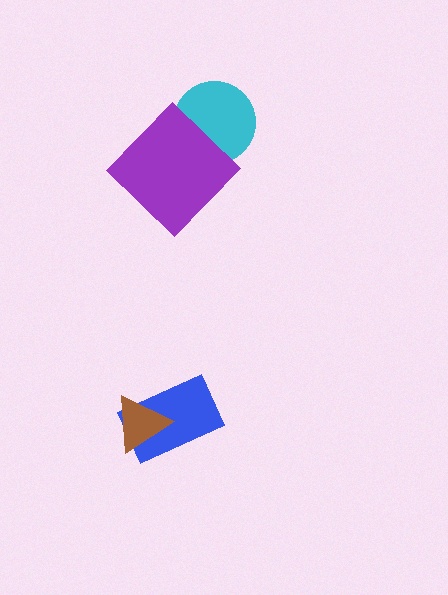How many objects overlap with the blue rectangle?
1 object overlaps with the blue rectangle.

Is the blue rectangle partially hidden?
Yes, it is partially covered by another shape.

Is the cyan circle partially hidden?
Yes, it is partially covered by another shape.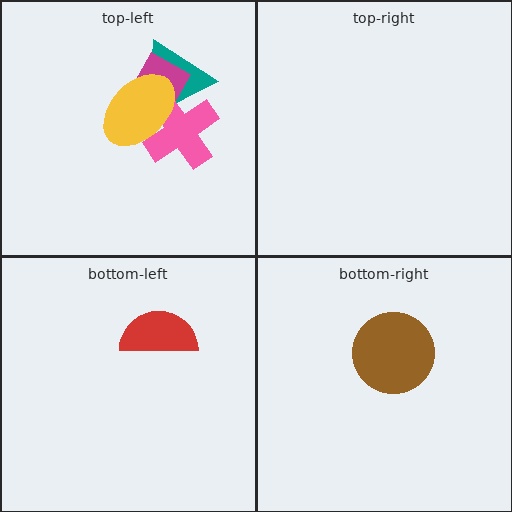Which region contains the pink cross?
The top-left region.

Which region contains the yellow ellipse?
The top-left region.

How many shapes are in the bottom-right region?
1.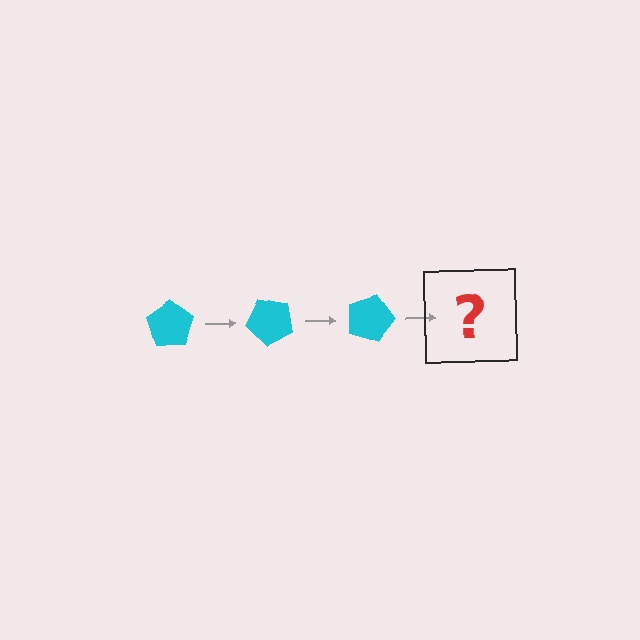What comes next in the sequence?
The next element should be a cyan pentagon rotated 135 degrees.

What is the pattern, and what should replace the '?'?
The pattern is that the pentagon rotates 45 degrees each step. The '?' should be a cyan pentagon rotated 135 degrees.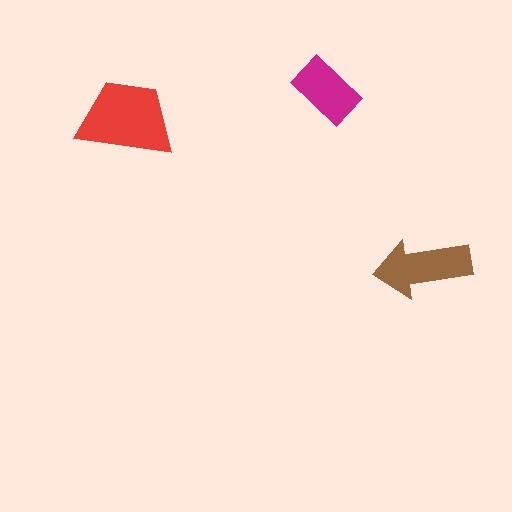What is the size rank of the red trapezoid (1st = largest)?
1st.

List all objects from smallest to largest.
The magenta rectangle, the brown arrow, the red trapezoid.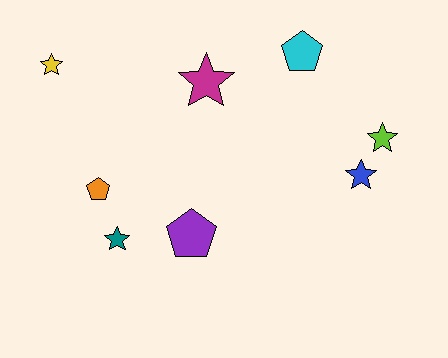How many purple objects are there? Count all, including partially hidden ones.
There is 1 purple object.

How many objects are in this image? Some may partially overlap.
There are 8 objects.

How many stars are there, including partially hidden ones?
There are 5 stars.